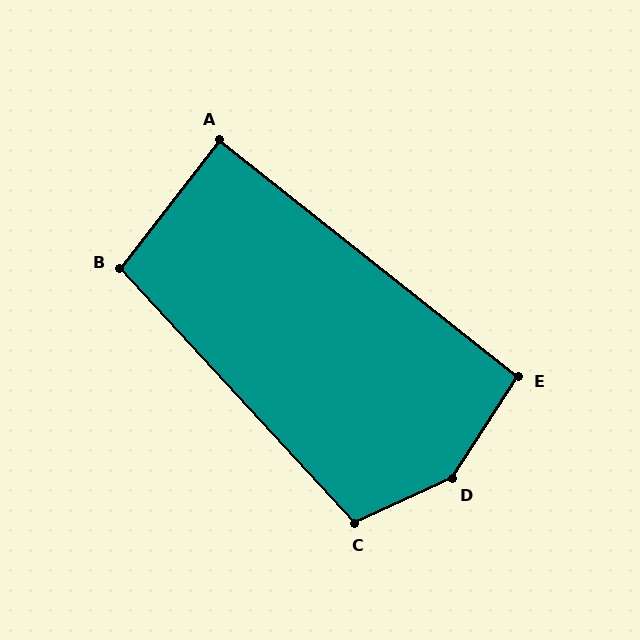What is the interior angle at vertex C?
Approximately 108 degrees (obtuse).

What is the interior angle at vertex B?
Approximately 100 degrees (obtuse).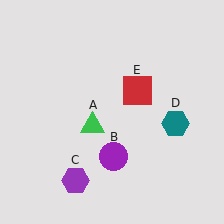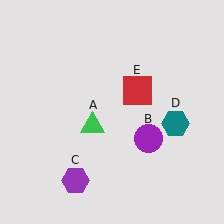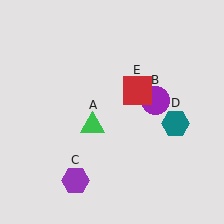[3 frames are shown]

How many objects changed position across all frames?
1 object changed position: purple circle (object B).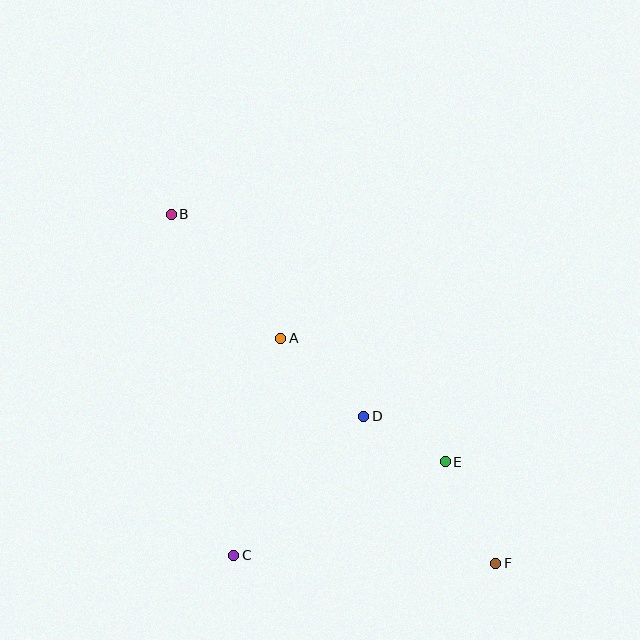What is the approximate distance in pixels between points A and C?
The distance between A and C is approximately 222 pixels.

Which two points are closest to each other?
Points D and E are closest to each other.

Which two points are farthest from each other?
Points B and F are farthest from each other.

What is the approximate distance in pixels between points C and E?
The distance between C and E is approximately 232 pixels.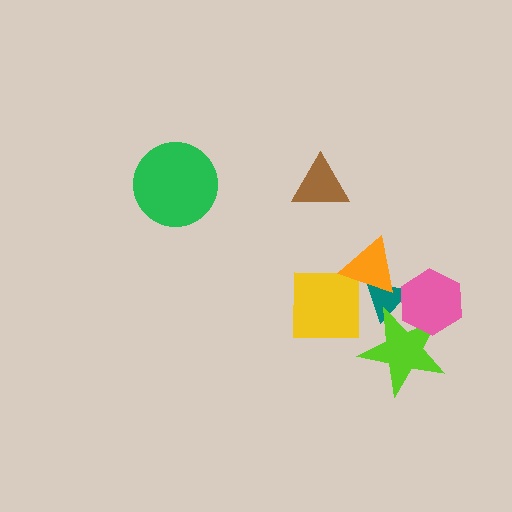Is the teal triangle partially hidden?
Yes, it is partially covered by another shape.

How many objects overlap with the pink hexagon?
2 objects overlap with the pink hexagon.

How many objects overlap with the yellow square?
2 objects overlap with the yellow square.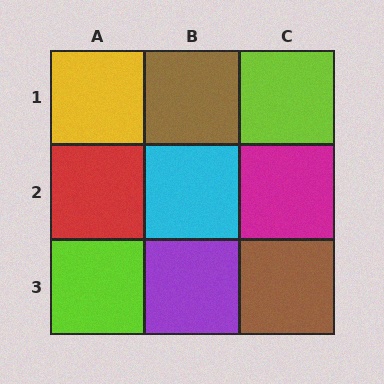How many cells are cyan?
1 cell is cyan.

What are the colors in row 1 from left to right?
Yellow, brown, lime.